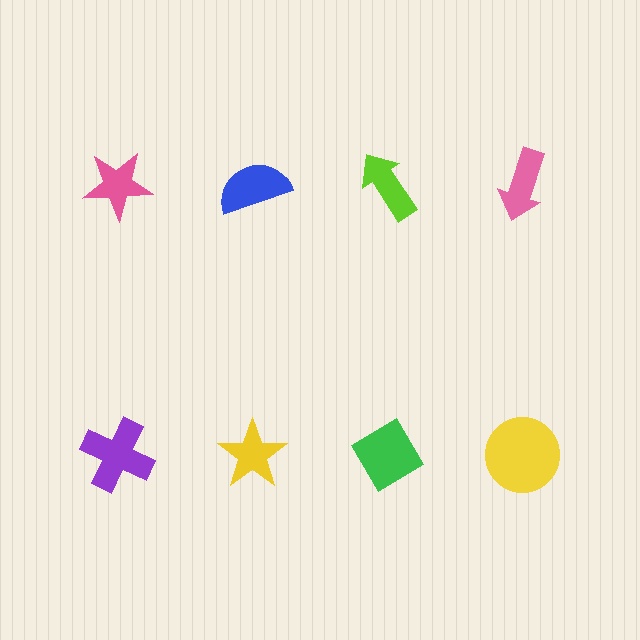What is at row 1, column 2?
A blue semicircle.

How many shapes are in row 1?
4 shapes.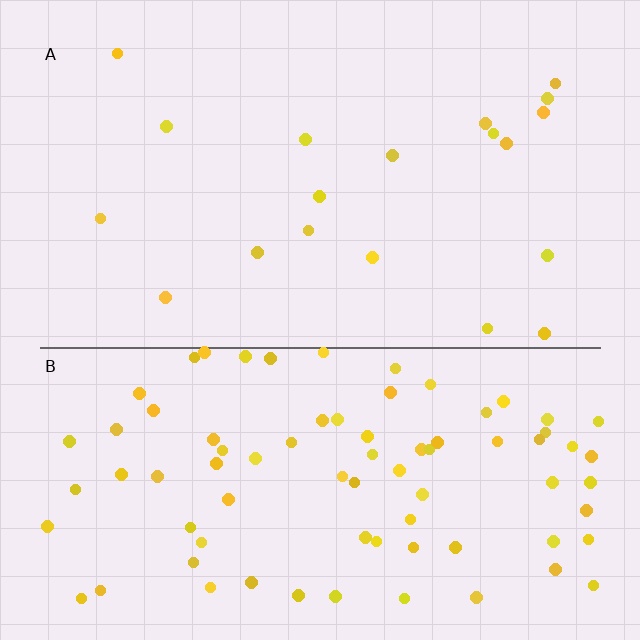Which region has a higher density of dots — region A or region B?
B (the bottom).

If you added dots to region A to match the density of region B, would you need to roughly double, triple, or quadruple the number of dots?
Approximately quadruple.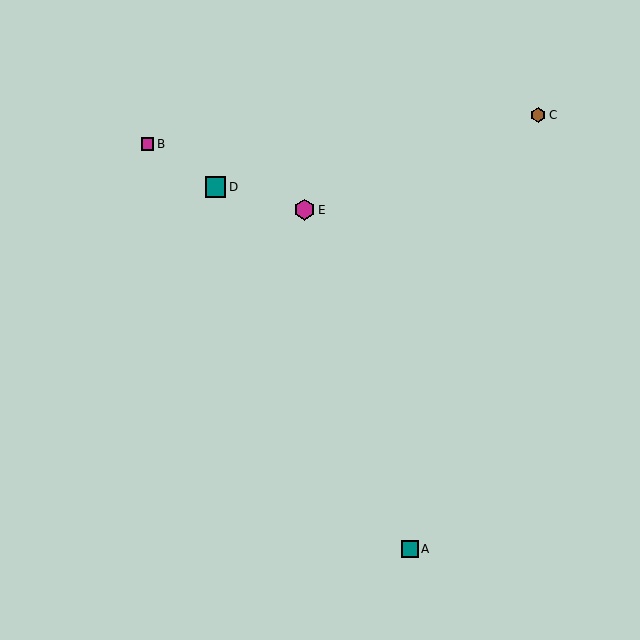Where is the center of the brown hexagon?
The center of the brown hexagon is at (538, 115).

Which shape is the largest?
The magenta hexagon (labeled E) is the largest.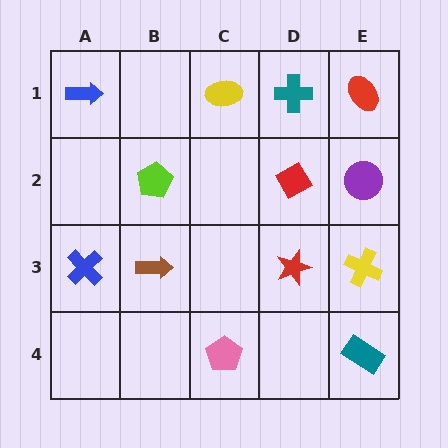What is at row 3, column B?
A brown arrow.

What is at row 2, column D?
A red diamond.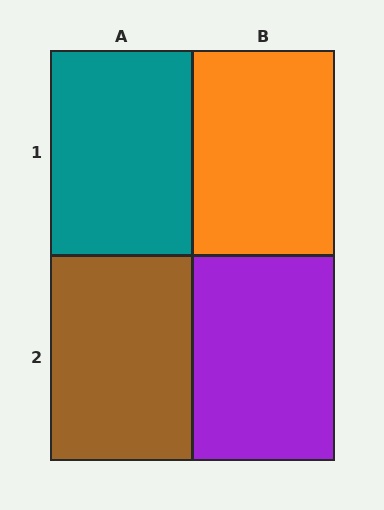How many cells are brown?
1 cell is brown.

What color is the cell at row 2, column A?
Brown.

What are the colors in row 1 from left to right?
Teal, orange.